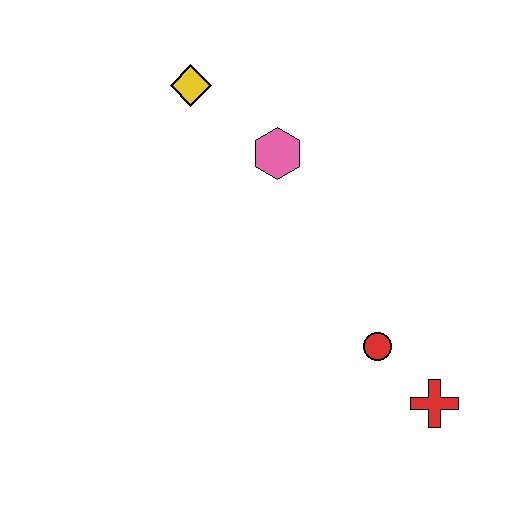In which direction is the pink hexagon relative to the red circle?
The pink hexagon is above the red circle.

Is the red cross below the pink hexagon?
Yes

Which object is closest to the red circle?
The red cross is closest to the red circle.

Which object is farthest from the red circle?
The yellow diamond is farthest from the red circle.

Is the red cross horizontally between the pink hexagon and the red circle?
No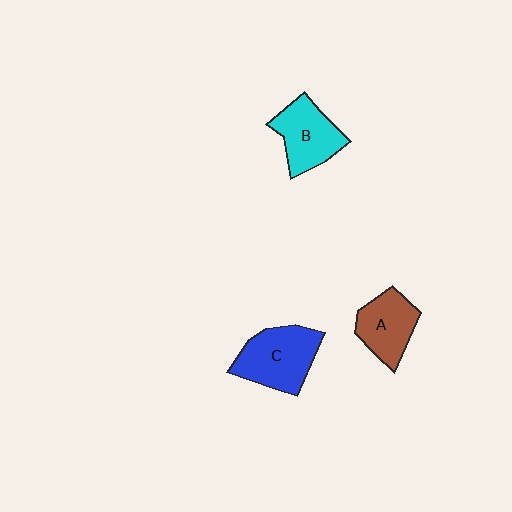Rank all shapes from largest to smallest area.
From largest to smallest: C (blue), B (cyan), A (brown).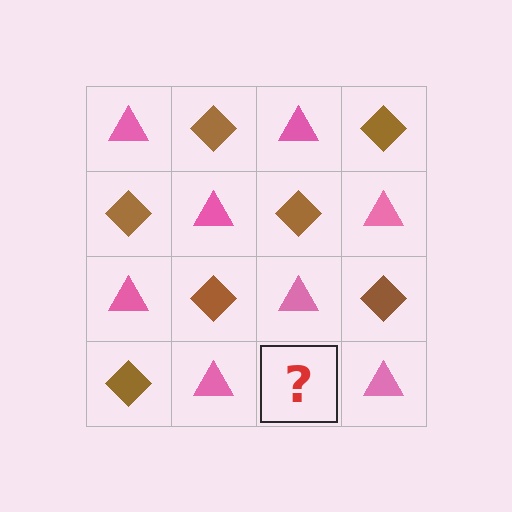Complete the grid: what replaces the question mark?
The question mark should be replaced with a brown diamond.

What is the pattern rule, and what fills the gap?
The rule is that it alternates pink triangle and brown diamond in a checkerboard pattern. The gap should be filled with a brown diamond.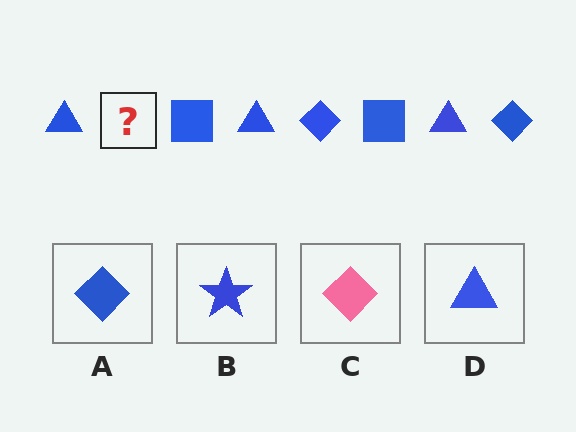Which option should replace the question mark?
Option A.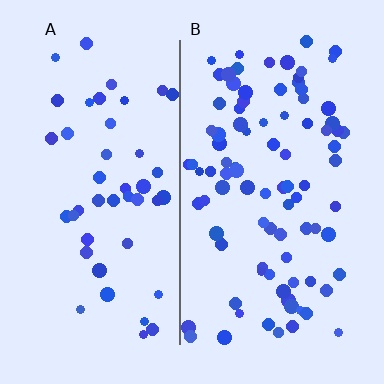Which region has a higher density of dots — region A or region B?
B (the right).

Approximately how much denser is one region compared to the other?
Approximately 2.1× — region B over region A.